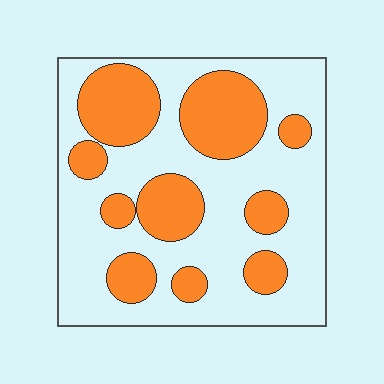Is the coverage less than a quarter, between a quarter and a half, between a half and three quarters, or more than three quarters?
Between a quarter and a half.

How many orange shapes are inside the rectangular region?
10.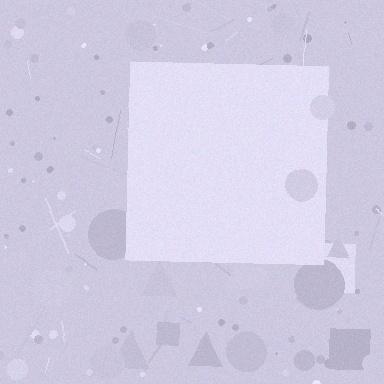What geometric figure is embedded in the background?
A square is embedded in the background.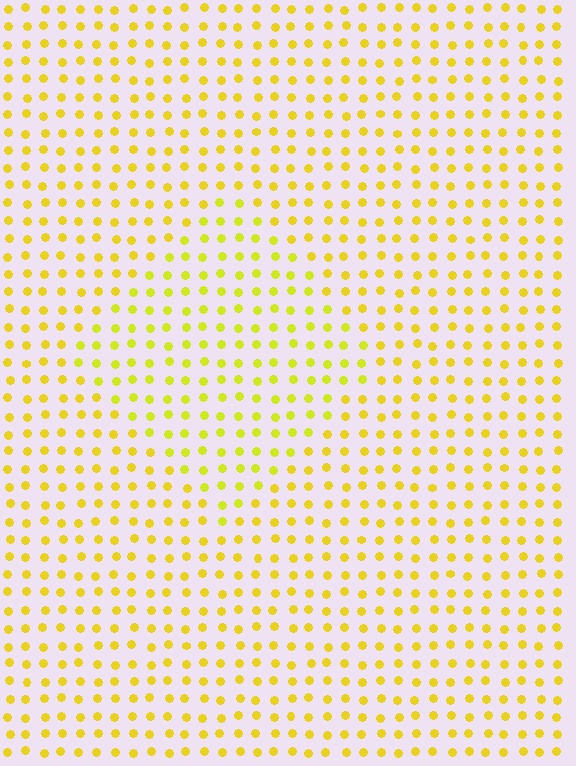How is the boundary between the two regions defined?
The boundary is defined purely by a slight shift in hue (about 15 degrees). Spacing, size, and orientation are identical on both sides.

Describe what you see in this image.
The image is filled with small yellow elements in a uniform arrangement. A diamond-shaped region is visible where the elements are tinted to a slightly different hue, forming a subtle color boundary.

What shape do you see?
I see a diamond.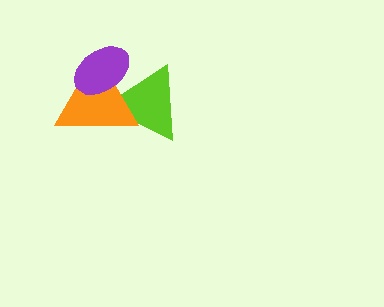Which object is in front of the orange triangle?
The purple ellipse is in front of the orange triangle.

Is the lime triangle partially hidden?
Yes, it is partially covered by another shape.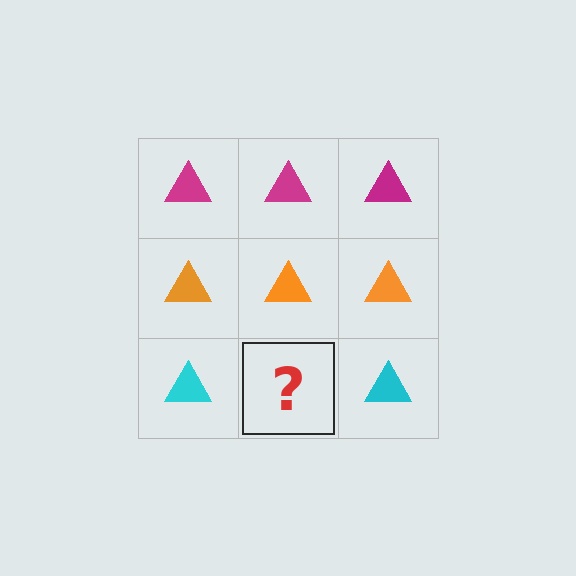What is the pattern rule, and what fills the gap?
The rule is that each row has a consistent color. The gap should be filled with a cyan triangle.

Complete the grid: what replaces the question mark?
The question mark should be replaced with a cyan triangle.